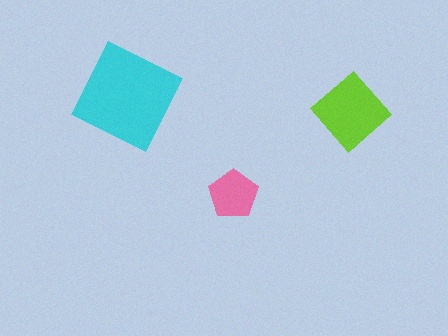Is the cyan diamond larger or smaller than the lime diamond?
Larger.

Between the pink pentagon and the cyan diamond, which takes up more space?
The cyan diamond.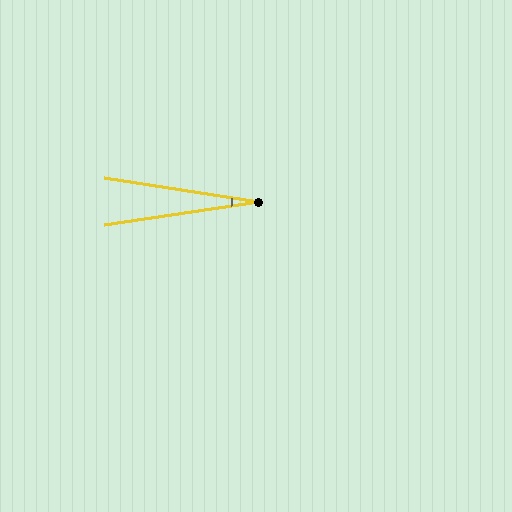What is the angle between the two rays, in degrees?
Approximately 17 degrees.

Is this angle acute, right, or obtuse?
It is acute.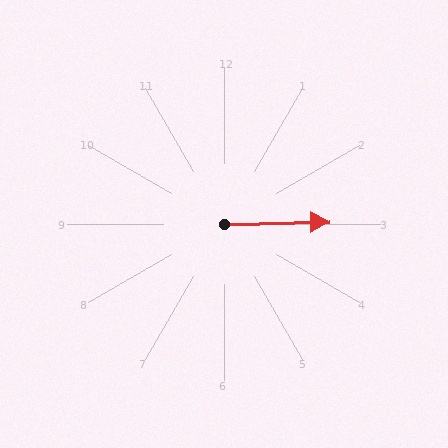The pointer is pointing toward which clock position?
Roughly 3 o'clock.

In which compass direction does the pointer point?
East.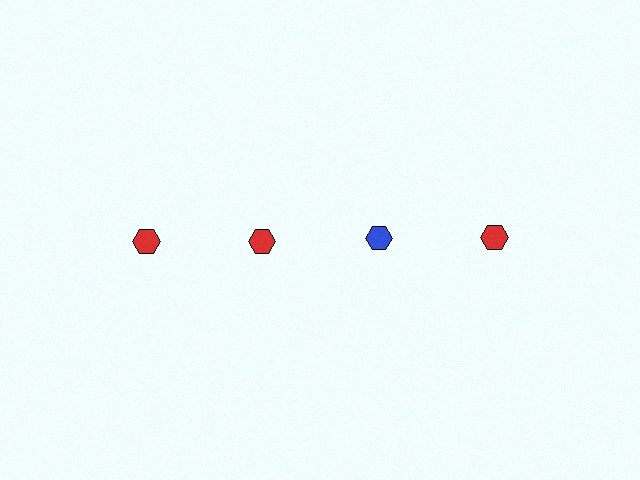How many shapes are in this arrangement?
There are 4 shapes arranged in a grid pattern.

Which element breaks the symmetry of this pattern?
The blue hexagon in the top row, center column breaks the symmetry. All other shapes are red hexagons.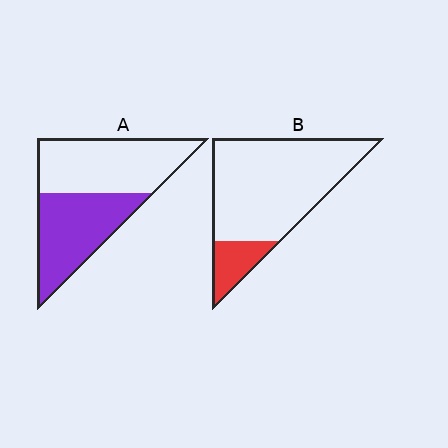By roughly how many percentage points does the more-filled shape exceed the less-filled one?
By roughly 30 percentage points (A over B).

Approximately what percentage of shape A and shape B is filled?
A is approximately 45% and B is approximately 15%.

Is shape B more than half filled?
No.